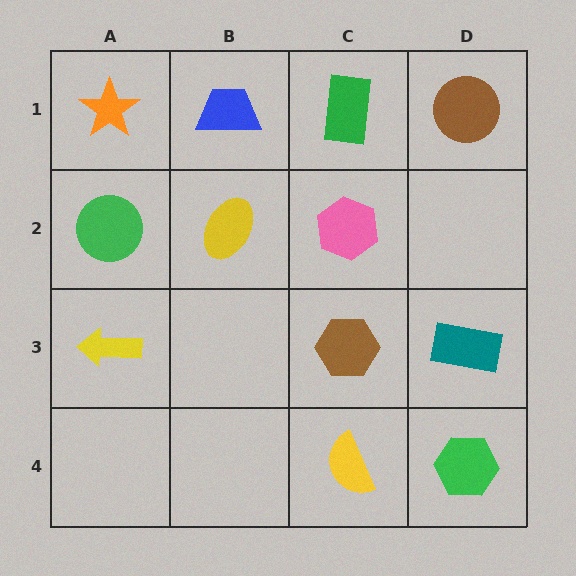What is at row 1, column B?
A blue trapezoid.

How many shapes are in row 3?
3 shapes.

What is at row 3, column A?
A yellow arrow.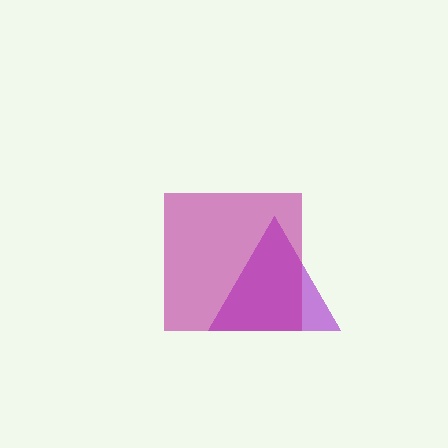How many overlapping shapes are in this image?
There are 2 overlapping shapes in the image.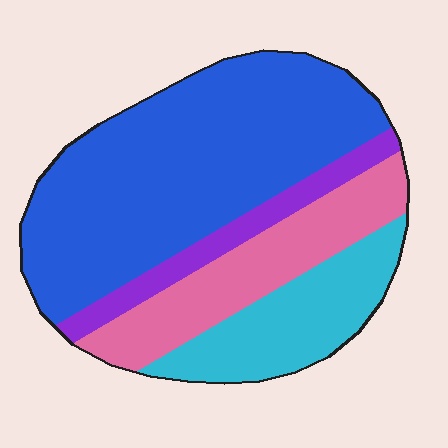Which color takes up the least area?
Purple, at roughly 10%.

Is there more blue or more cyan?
Blue.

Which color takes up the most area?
Blue, at roughly 50%.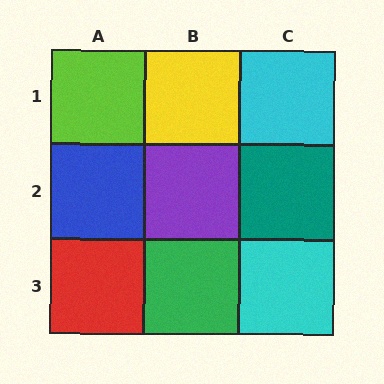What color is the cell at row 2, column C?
Teal.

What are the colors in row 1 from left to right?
Lime, yellow, cyan.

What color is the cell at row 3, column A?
Red.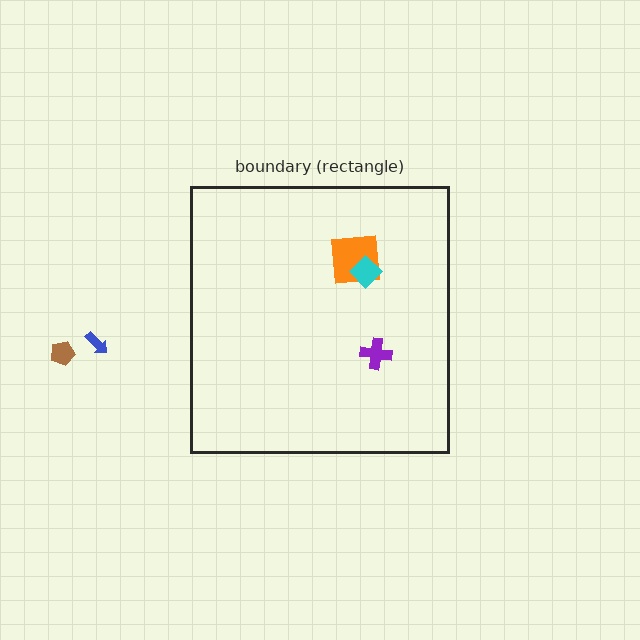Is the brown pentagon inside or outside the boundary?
Outside.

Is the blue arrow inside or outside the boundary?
Outside.